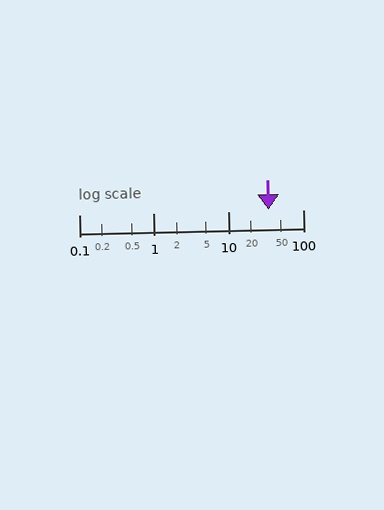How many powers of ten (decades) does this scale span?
The scale spans 3 decades, from 0.1 to 100.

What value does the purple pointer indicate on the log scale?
The pointer indicates approximately 35.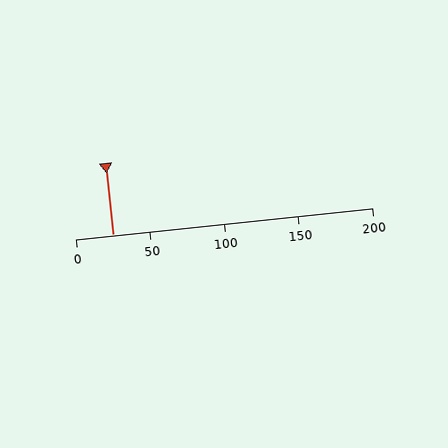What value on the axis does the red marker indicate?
The marker indicates approximately 25.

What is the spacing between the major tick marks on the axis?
The major ticks are spaced 50 apart.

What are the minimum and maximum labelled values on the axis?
The axis runs from 0 to 200.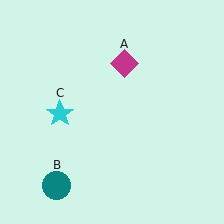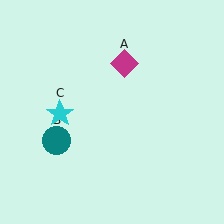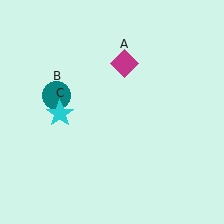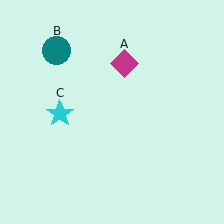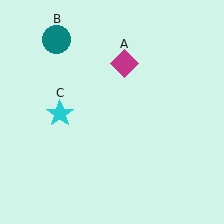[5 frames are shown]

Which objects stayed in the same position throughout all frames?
Magenta diamond (object A) and cyan star (object C) remained stationary.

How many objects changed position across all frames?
1 object changed position: teal circle (object B).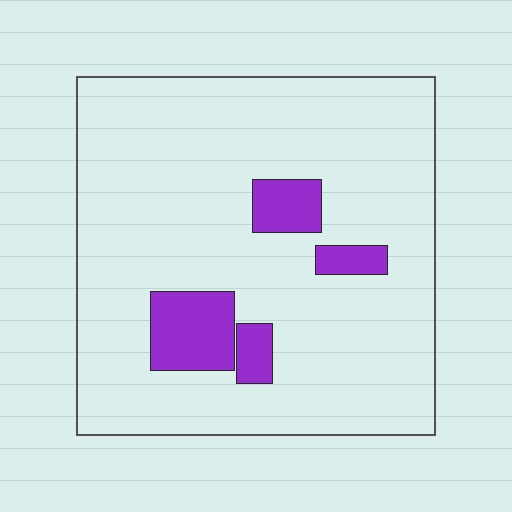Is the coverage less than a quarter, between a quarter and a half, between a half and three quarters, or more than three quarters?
Less than a quarter.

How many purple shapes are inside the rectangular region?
4.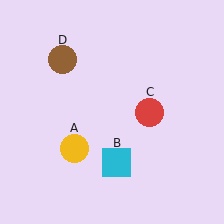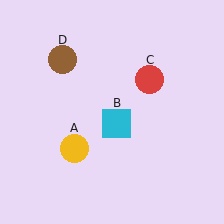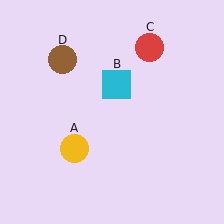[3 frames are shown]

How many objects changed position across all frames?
2 objects changed position: cyan square (object B), red circle (object C).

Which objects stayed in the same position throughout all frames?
Yellow circle (object A) and brown circle (object D) remained stationary.